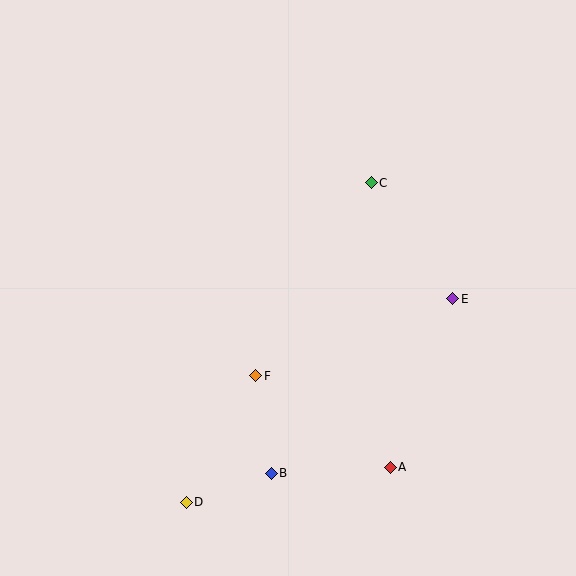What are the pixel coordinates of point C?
Point C is at (371, 183).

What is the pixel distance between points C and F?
The distance between C and F is 225 pixels.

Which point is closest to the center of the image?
Point F at (256, 376) is closest to the center.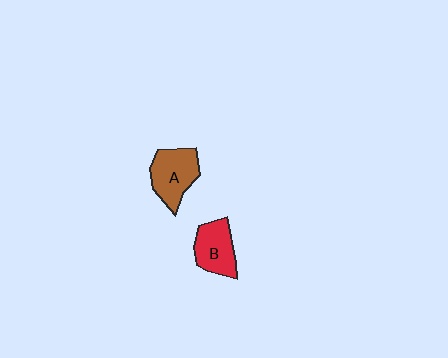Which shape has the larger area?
Shape A (brown).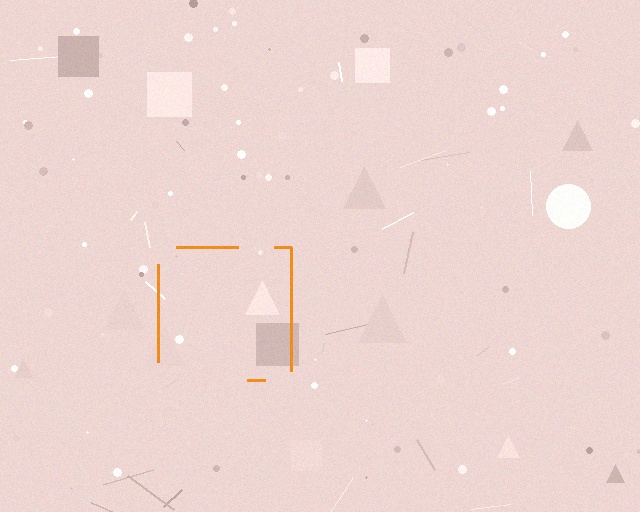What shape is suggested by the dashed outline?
The dashed outline suggests a square.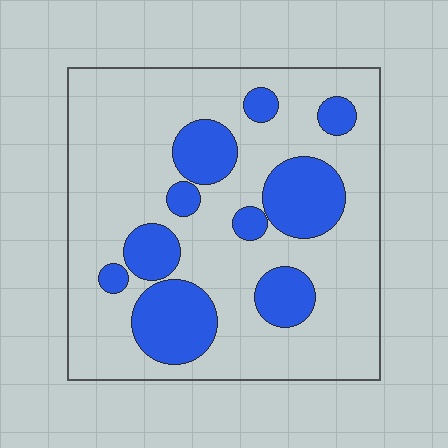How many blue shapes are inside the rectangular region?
10.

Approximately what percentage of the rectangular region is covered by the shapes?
Approximately 25%.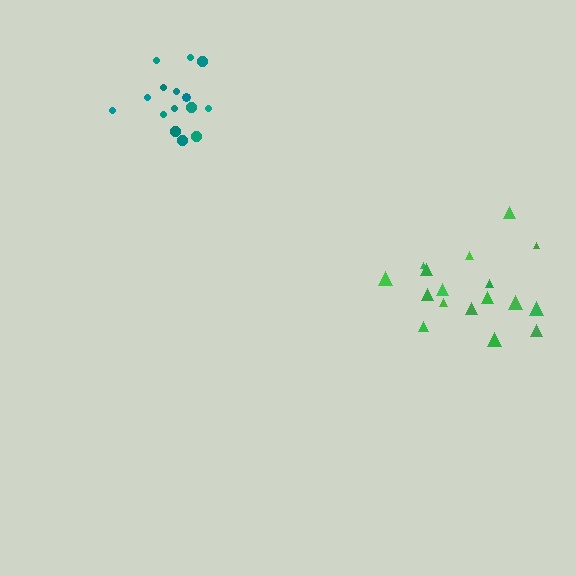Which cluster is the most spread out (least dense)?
Green.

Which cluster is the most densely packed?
Teal.